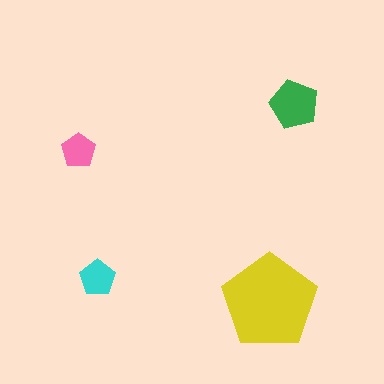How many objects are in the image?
There are 4 objects in the image.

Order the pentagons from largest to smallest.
the yellow one, the green one, the cyan one, the pink one.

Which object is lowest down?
The yellow pentagon is bottommost.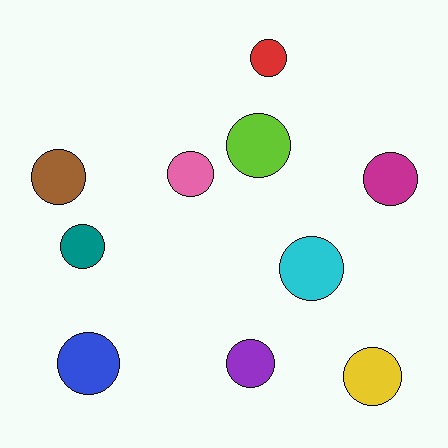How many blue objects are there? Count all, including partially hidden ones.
There is 1 blue object.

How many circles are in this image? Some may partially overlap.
There are 10 circles.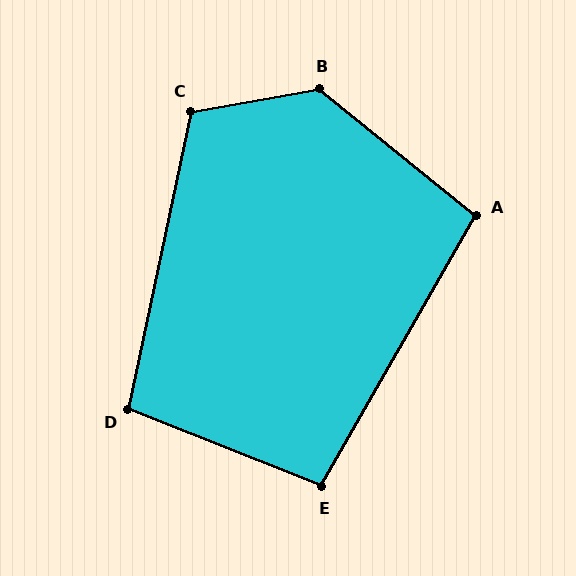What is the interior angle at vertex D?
Approximately 100 degrees (obtuse).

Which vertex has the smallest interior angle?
E, at approximately 98 degrees.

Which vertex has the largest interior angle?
B, at approximately 131 degrees.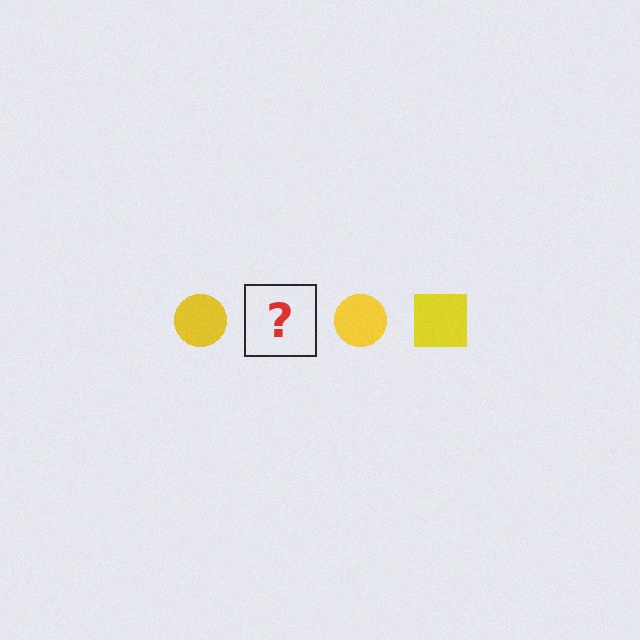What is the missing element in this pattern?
The missing element is a yellow square.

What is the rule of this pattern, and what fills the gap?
The rule is that the pattern cycles through circle, square shapes in yellow. The gap should be filled with a yellow square.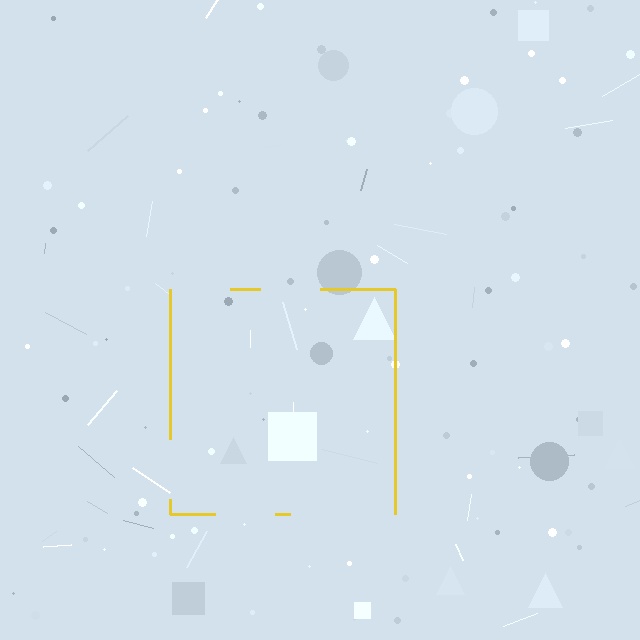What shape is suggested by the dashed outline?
The dashed outline suggests a square.